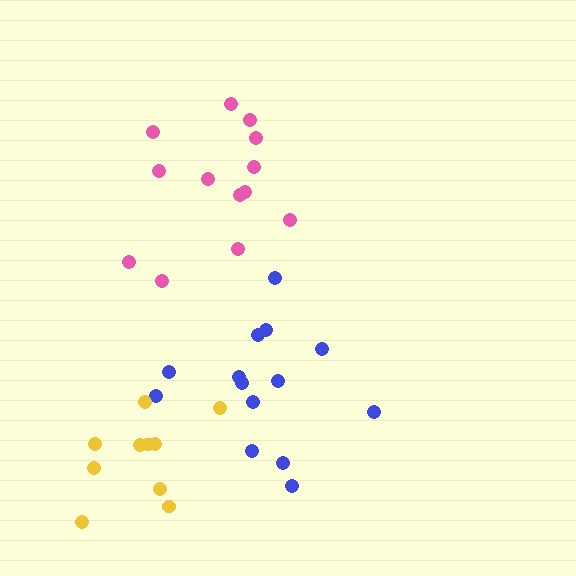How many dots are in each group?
Group 1: 14 dots, Group 2: 13 dots, Group 3: 10 dots (37 total).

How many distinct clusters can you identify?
There are 3 distinct clusters.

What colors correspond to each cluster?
The clusters are colored: blue, pink, yellow.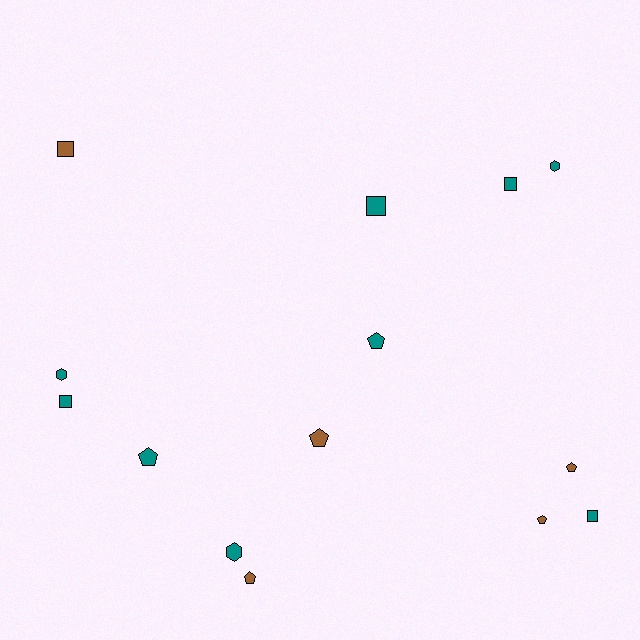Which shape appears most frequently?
Pentagon, with 6 objects.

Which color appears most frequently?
Teal, with 9 objects.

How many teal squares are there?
There are 4 teal squares.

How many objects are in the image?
There are 14 objects.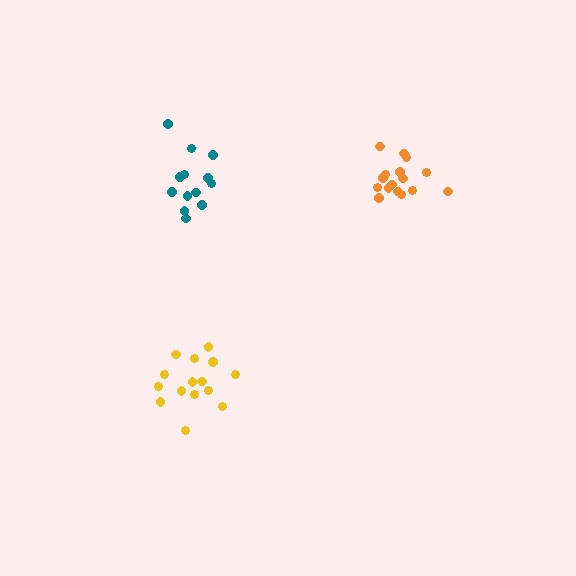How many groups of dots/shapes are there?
There are 3 groups.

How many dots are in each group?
Group 1: 15 dots, Group 2: 13 dots, Group 3: 16 dots (44 total).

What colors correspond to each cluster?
The clusters are colored: yellow, teal, orange.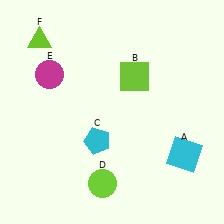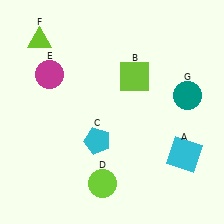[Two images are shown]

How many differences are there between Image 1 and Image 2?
There is 1 difference between the two images.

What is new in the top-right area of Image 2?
A teal circle (G) was added in the top-right area of Image 2.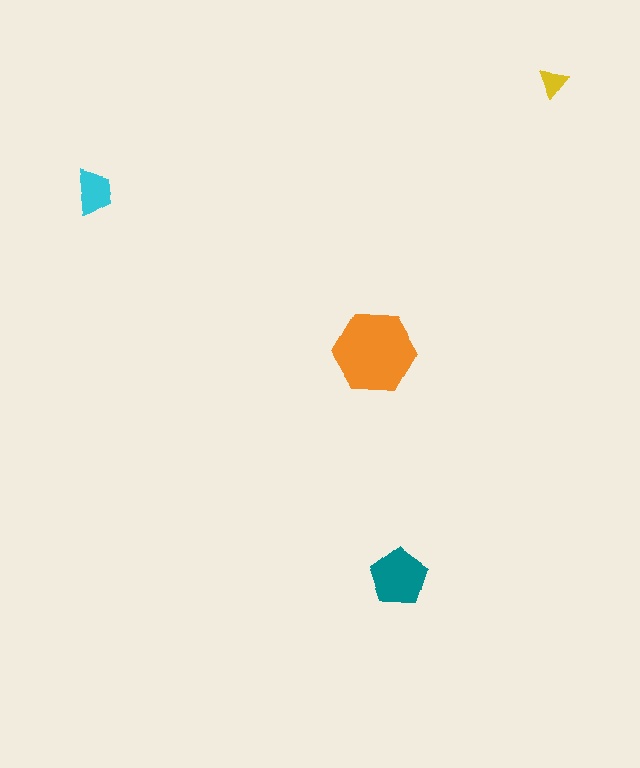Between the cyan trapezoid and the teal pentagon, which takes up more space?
The teal pentagon.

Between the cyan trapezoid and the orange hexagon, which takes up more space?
The orange hexagon.